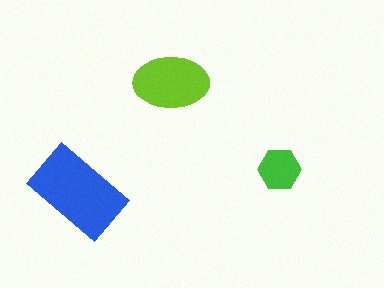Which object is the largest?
The blue rectangle.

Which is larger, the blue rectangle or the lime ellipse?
The blue rectangle.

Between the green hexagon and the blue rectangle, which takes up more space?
The blue rectangle.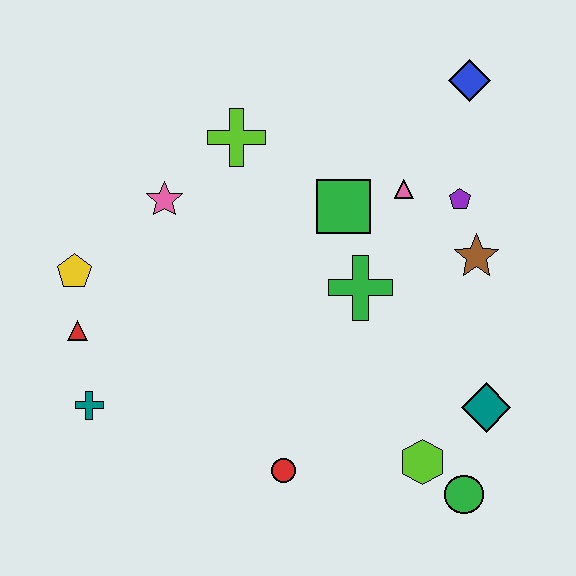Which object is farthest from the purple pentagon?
The teal cross is farthest from the purple pentagon.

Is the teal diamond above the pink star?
No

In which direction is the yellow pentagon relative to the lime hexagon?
The yellow pentagon is to the left of the lime hexagon.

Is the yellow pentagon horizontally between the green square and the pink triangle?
No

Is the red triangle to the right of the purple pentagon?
No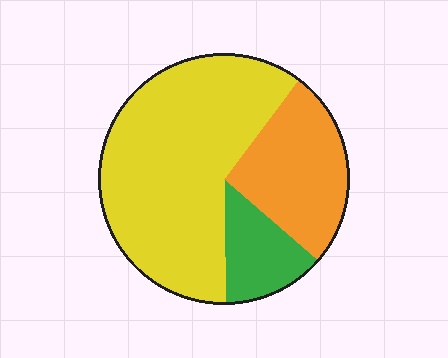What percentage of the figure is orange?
Orange takes up about one quarter (1/4) of the figure.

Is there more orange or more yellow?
Yellow.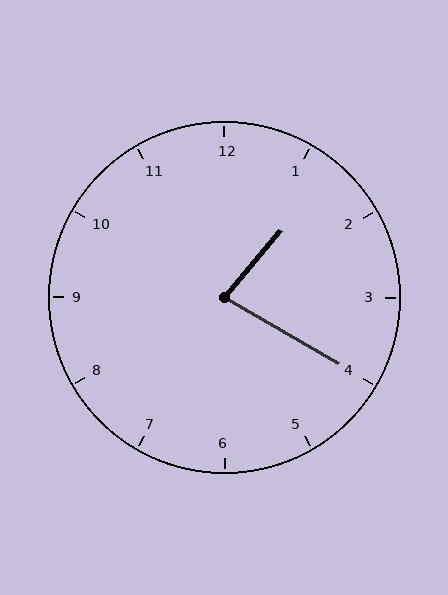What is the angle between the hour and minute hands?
Approximately 80 degrees.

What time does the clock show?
1:20.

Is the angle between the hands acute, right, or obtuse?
It is acute.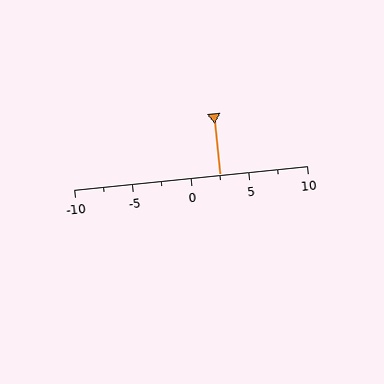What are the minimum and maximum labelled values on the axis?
The axis runs from -10 to 10.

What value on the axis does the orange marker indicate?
The marker indicates approximately 2.5.